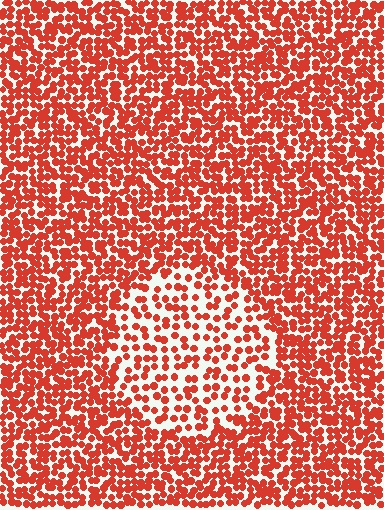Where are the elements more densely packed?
The elements are more densely packed outside the circle boundary.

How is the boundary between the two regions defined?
The boundary is defined by a change in element density (approximately 1.9x ratio). All elements are the same color, size, and shape.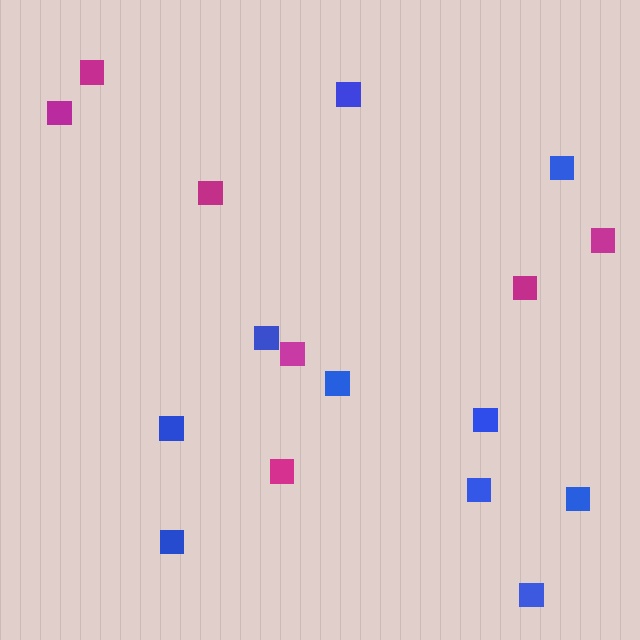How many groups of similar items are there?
There are 2 groups: one group of blue squares (10) and one group of magenta squares (7).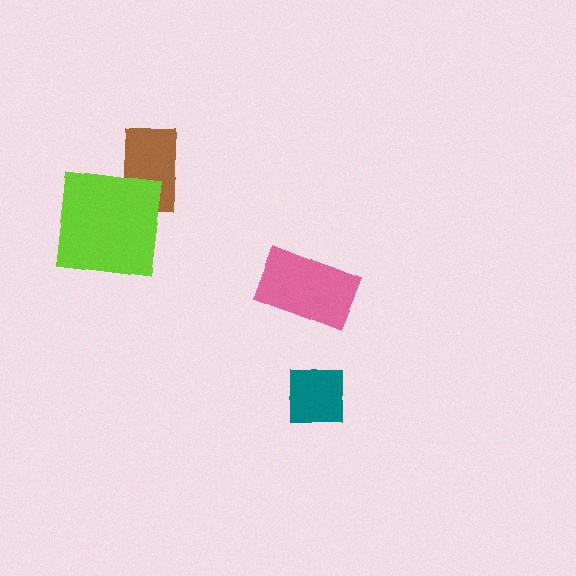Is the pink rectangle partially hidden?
No, no other shape covers it.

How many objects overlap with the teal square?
0 objects overlap with the teal square.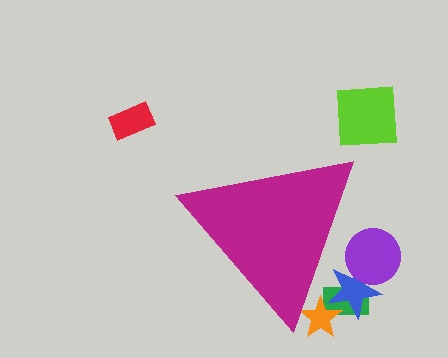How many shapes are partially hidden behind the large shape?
4 shapes are partially hidden.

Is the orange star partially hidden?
Yes, the orange star is partially hidden behind the magenta triangle.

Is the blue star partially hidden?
Yes, the blue star is partially hidden behind the magenta triangle.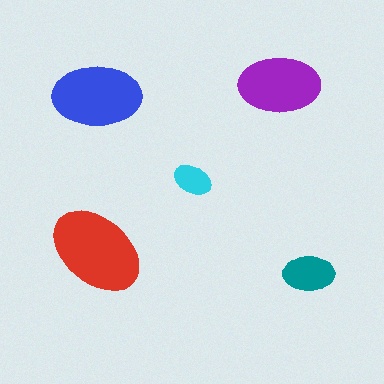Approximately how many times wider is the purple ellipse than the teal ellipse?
About 1.5 times wider.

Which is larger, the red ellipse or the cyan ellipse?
The red one.